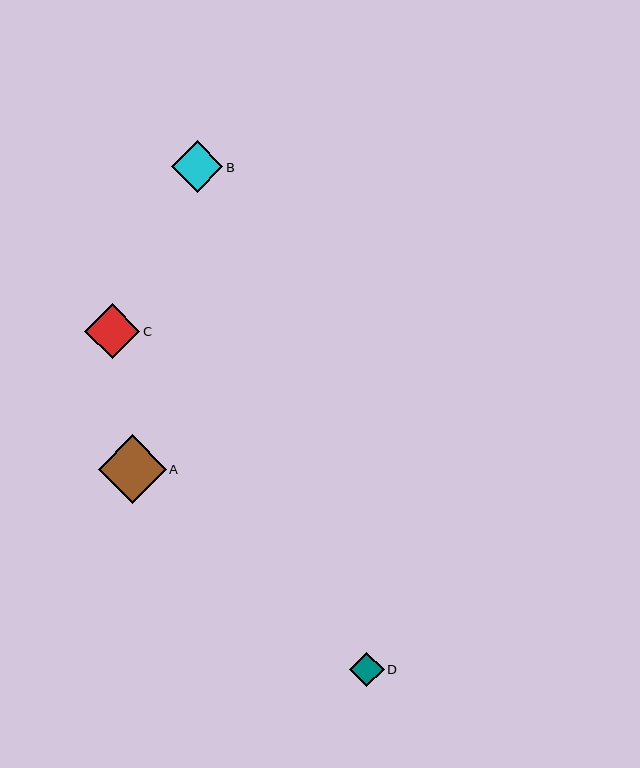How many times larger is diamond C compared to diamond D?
Diamond C is approximately 1.6 times the size of diamond D.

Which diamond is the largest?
Diamond A is the largest with a size of approximately 68 pixels.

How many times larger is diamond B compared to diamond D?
Diamond B is approximately 1.5 times the size of diamond D.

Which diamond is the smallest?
Diamond D is the smallest with a size of approximately 35 pixels.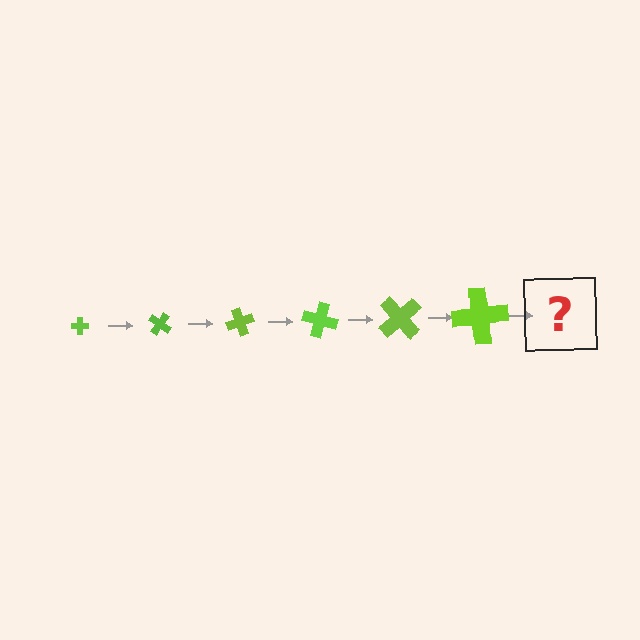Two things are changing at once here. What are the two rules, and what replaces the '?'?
The two rules are that the cross grows larger each step and it rotates 35 degrees each step. The '?' should be a cross, larger than the previous one and rotated 210 degrees from the start.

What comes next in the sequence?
The next element should be a cross, larger than the previous one and rotated 210 degrees from the start.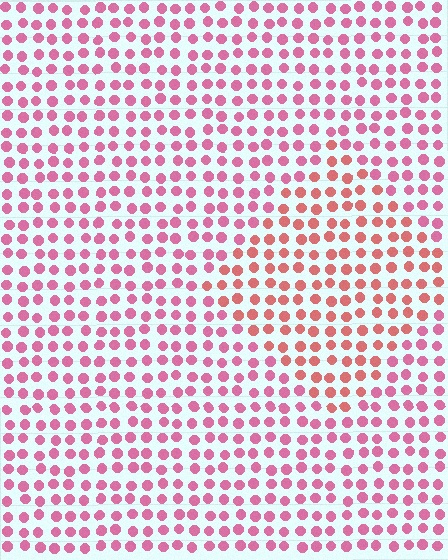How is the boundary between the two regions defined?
The boundary is defined purely by a slight shift in hue (about 27 degrees). Spacing, size, and orientation are identical on both sides.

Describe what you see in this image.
The image is filled with small pink elements in a uniform arrangement. A diamond-shaped region is visible where the elements are tinted to a slightly different hue, forming a subtle color boundary.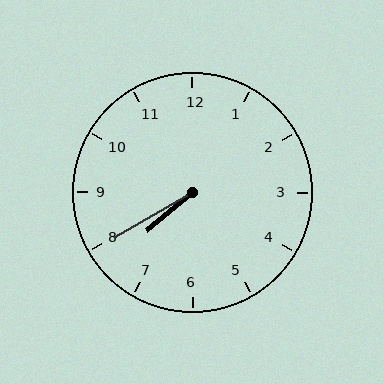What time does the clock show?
7:40.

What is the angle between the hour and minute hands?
Approximately 10 degrees.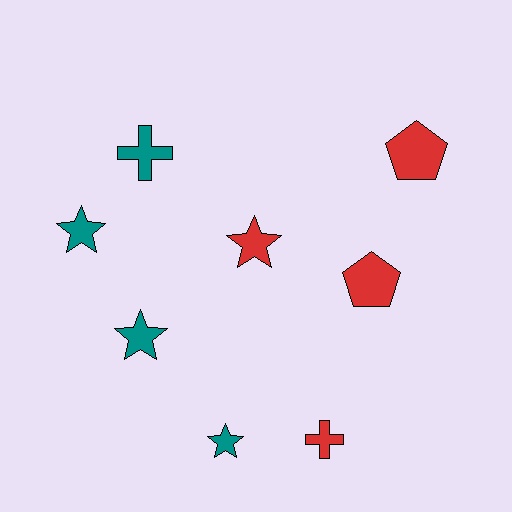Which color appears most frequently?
Red, with 4 objects.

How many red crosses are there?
There is 1 red cross.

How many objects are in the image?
There are 8 objects.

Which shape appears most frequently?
Star, with 4 objects.